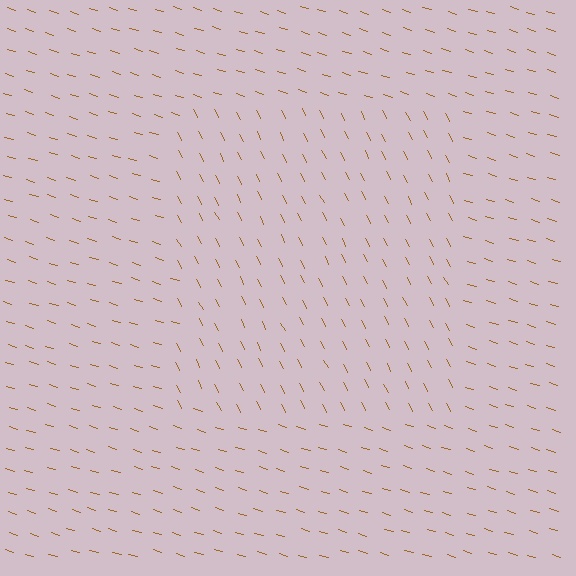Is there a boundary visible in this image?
Yes, there is a texture boundary formed by a change in line orientation.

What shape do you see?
I see a rectangle.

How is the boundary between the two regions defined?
The boundary is defined purely by a change in line orientation (approximately 45 degrees difference). All lines are the same color and thickness.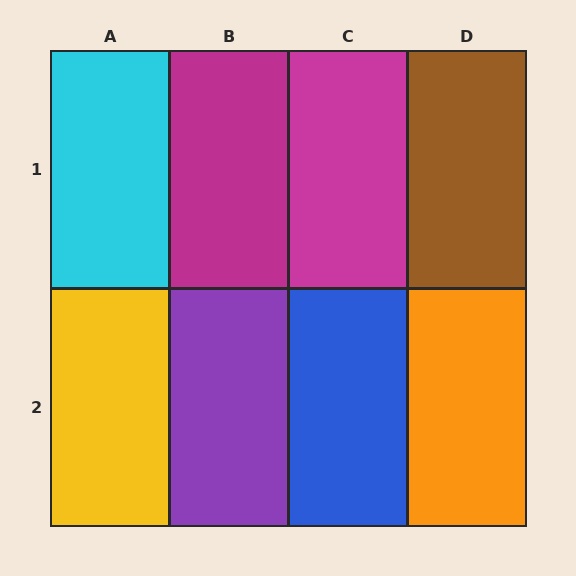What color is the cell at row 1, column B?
Magenta.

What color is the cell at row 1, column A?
Cyan.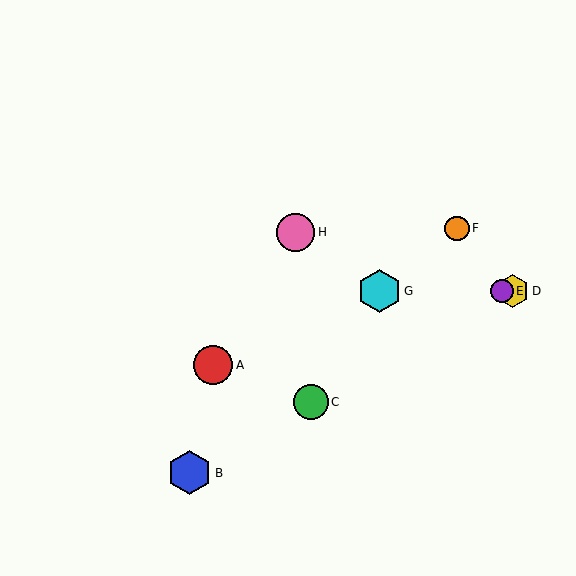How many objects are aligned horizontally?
3 objects (D, E, G) are aligned horizontally.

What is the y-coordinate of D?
Object D is at y≈291.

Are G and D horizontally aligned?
Yes, both are at y≈291.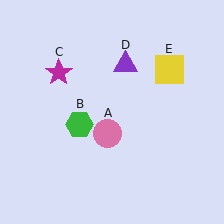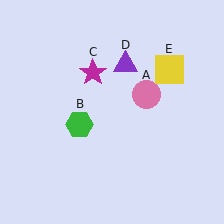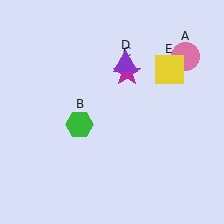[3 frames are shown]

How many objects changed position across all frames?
2 objects changed position: pink circle (object A), magenta star (object C).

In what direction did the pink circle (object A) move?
The pink circle (object A) moved up and to the right.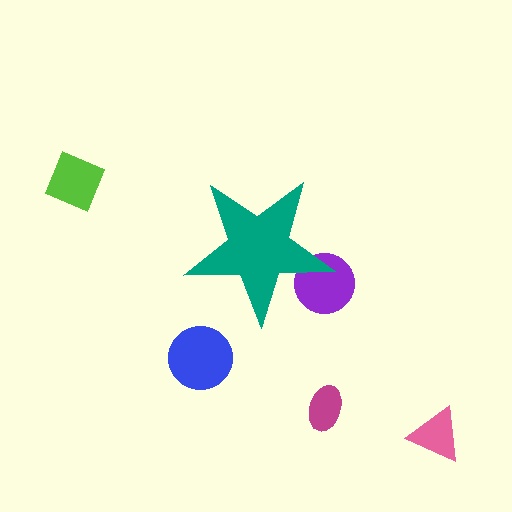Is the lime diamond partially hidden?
No, the lime diamond is fully visible.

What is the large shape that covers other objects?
A teal star.